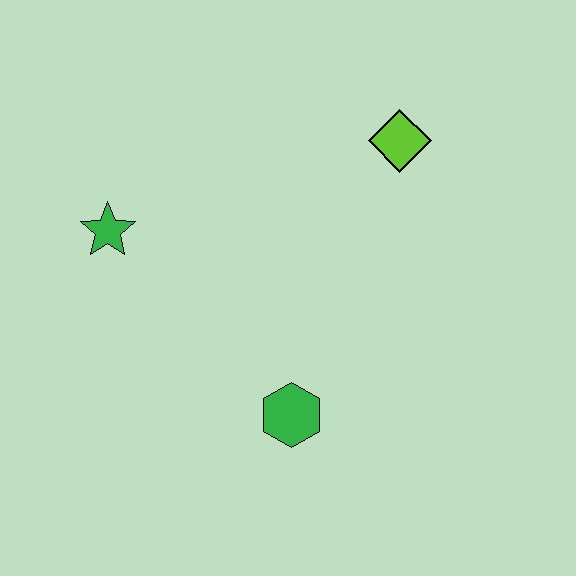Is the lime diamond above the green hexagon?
Yes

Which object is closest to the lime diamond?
The green hexagon is closest to the lime diamond.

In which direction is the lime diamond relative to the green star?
The lime diamond is to the right of the green star.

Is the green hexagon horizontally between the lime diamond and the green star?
Yes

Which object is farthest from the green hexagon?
The lime diamond is farthest from the green hexagon.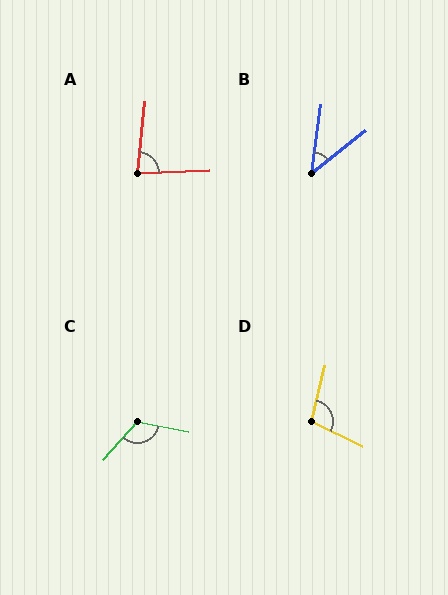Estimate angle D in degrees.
Approximately 103 degrees.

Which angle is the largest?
C, at approximately 120 degrees.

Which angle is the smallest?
B, at approximately 44 degrees.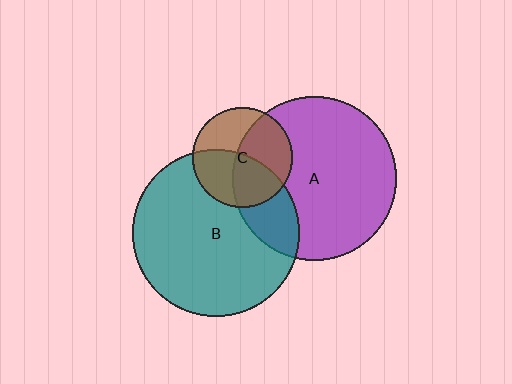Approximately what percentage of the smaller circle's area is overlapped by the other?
Approximately 50%.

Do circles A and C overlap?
Yes.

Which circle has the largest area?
Circle B (teal).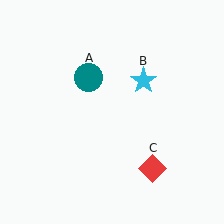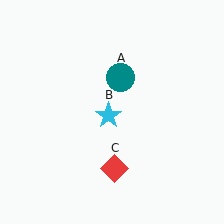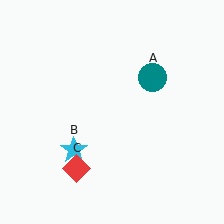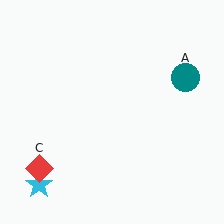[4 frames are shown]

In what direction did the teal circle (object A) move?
The teal circle (object A) moved right.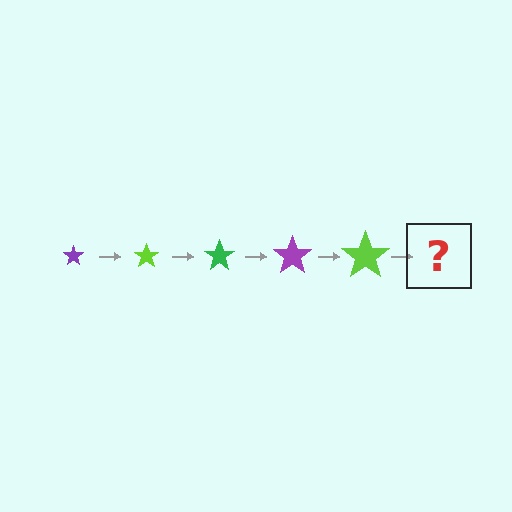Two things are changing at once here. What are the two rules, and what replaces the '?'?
The two rules are that the star grows larger each step and the color cycles through purple, lime, and green. The '?' should be a green star, larger than the previous one.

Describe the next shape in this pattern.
It should be a green star, larger than the previous one.